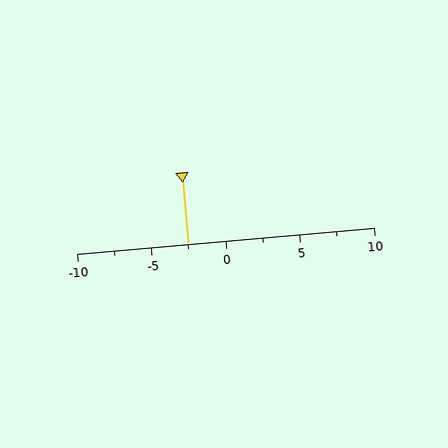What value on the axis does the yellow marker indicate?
The marker indicates approximately -2.5.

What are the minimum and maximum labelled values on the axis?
The axis runs from -10 to 10.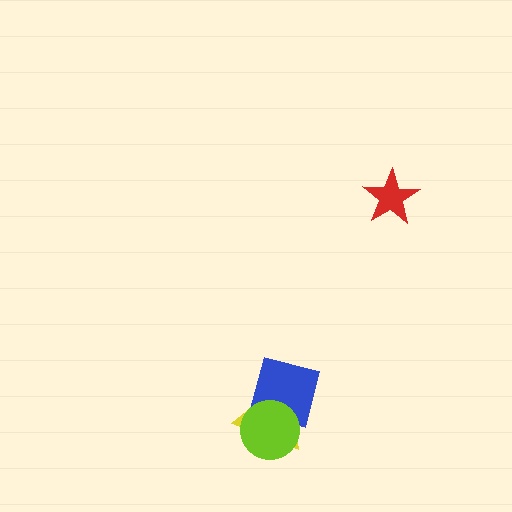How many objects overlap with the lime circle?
2 objects overlap with the lime circle.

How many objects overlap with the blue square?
2 objects overlap with the blue square.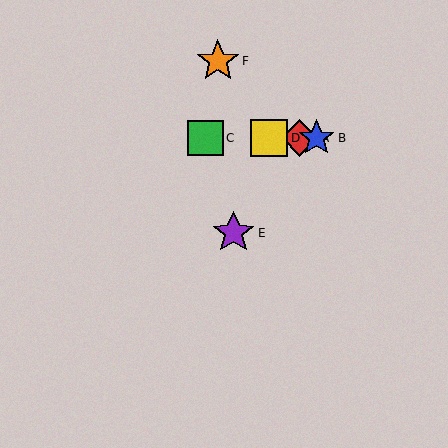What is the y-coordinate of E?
Object E is at y≈233.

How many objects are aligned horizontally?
4 objects (A, B, C, D) are aligned horizontally.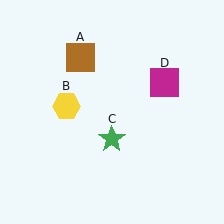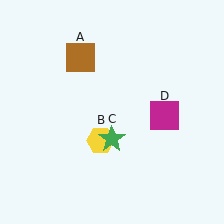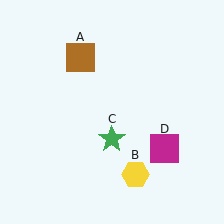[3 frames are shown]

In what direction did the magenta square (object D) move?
The magenta square (object D) moved down.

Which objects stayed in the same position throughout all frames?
Brown square (object A) and green star (object C) remained stationary.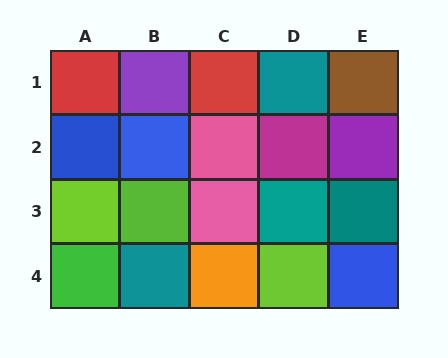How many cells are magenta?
1 cell is magenta.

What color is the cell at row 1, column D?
Teal.